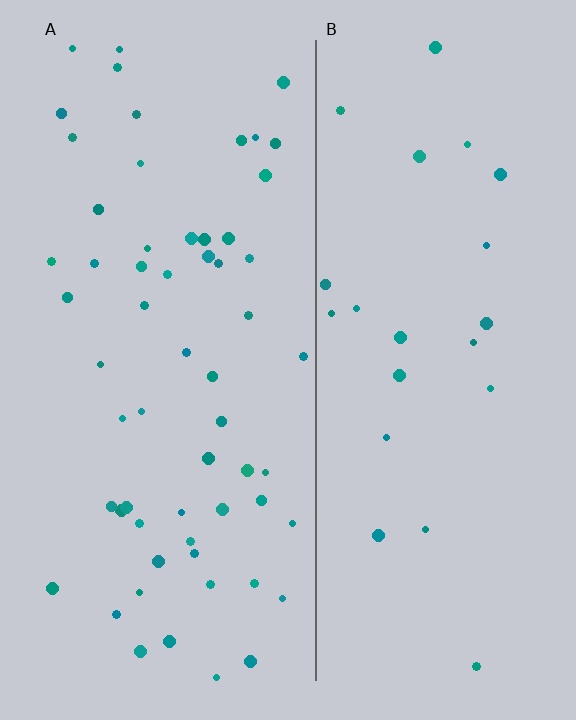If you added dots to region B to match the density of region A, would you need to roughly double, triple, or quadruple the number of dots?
Approximately triple.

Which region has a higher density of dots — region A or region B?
A (the left).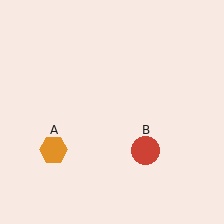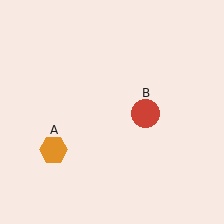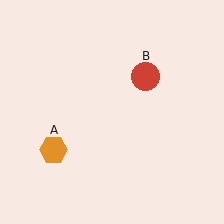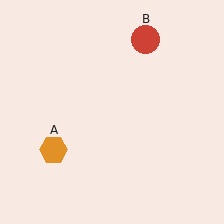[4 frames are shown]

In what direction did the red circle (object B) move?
The red circle (object B) moved up.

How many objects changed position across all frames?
1 object changed position: red circle (object B).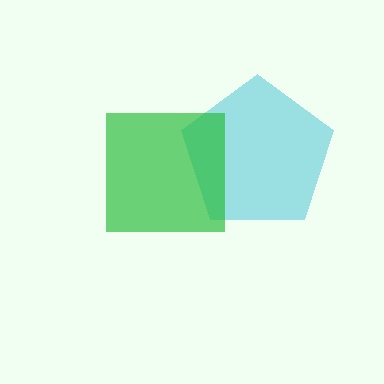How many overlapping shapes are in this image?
There are 2 overlapping shapes in the image.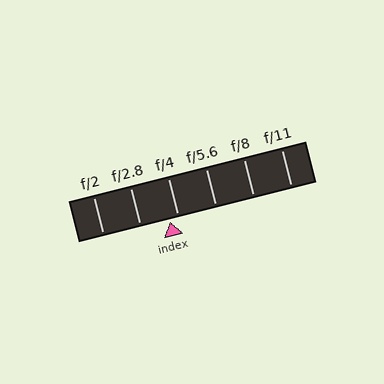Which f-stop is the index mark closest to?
The index mark is closest to f/4.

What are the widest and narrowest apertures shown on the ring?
The widest aperture shown is f/2 and the narrowest is f/11.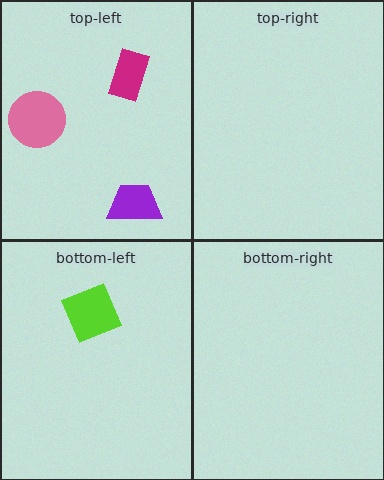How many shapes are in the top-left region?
3.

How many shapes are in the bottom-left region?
1.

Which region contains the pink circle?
The top-left region.